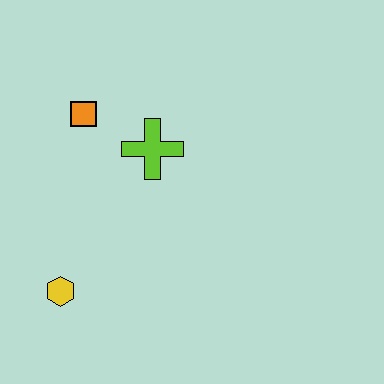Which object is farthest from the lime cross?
The yellow hexagon is farthest from the lime cross.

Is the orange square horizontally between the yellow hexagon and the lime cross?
Yes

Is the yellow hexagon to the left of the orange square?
Yes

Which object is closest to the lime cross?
The orange square is closest to the lime cross.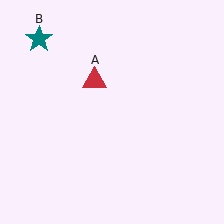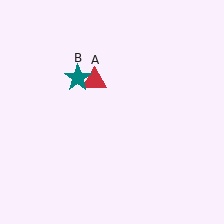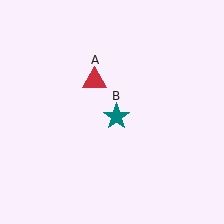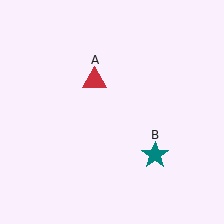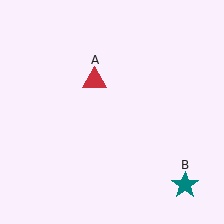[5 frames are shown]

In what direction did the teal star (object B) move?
The teal star (object B) moved down and to the right.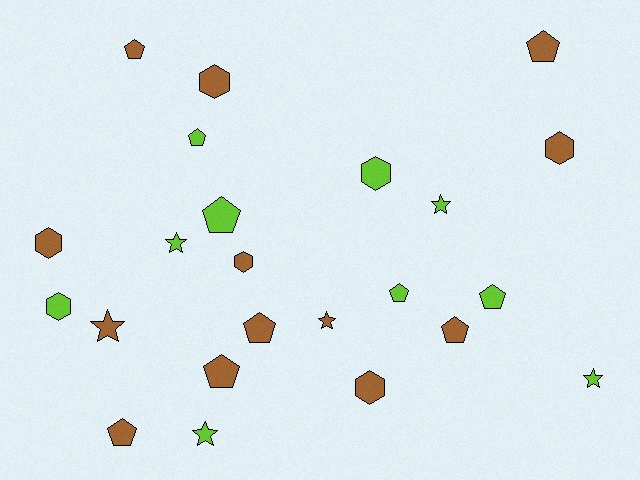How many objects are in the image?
There are 23 objects.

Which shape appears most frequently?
Pentagon, with 10 objects.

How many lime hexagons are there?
There are 2 lime hexagons.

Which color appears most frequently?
Brown, with 13 objects.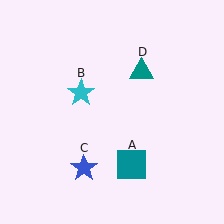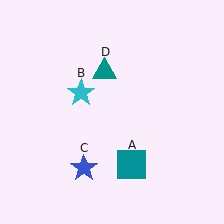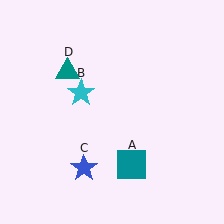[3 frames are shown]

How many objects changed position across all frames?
1 object changed position: teal triangle (object D).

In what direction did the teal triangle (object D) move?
The teal triangle (object D) moved left.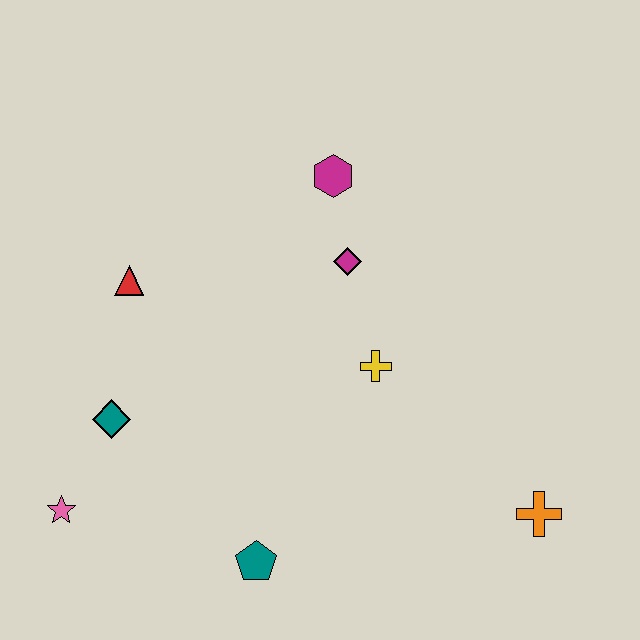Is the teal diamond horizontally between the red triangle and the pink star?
Yes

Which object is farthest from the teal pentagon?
The magenta hexagon is farthest from the teal pentagon.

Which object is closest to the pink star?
The teal diamond is closest to the pink star.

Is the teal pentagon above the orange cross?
No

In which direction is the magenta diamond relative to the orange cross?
The magenta diamond is above the orange cross.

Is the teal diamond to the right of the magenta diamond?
No